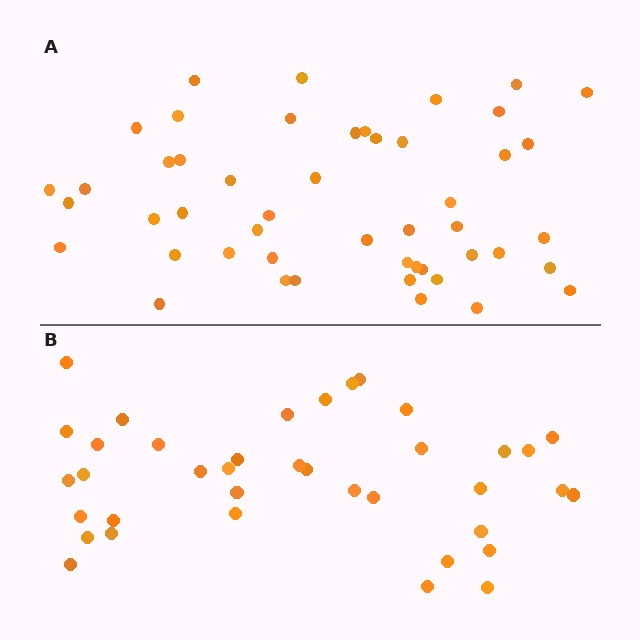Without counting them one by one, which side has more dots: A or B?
Region A (the top region) has more dots.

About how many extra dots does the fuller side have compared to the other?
Region A has roughly 12 or so more dots than region B.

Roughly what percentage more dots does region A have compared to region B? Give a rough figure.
About 30% more.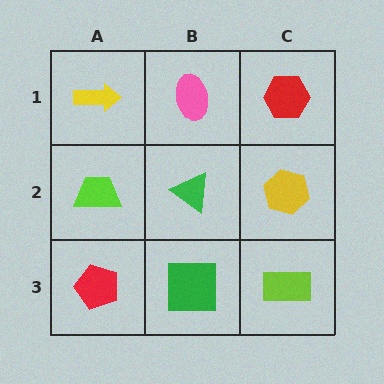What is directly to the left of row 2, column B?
A lime trapezoid.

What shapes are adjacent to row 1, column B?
A green triangle (row 2, column B), a yellow arrow (row 1, column A), a red hexagon (row 1, column C).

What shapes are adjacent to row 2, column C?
A red hexagon (row 1, column C), a lime rectangle (row 3, column C), a green triangle (row 2, column B).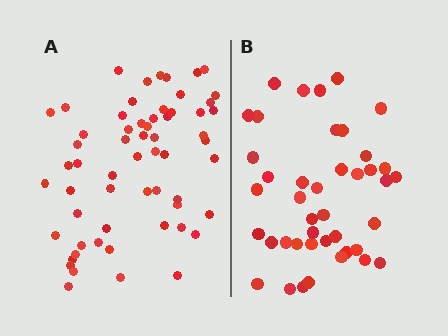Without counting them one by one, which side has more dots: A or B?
Region A (the left region) has more dots.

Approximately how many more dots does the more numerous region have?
Region A has approximately 20 more dots than region B.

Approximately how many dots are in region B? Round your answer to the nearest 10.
About 40 dots. (The exact count is 42, which rounds to 40.)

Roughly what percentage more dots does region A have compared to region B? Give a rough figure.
About 45% more.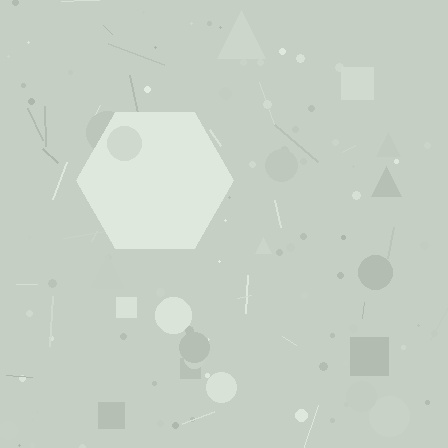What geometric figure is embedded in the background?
A hexagon is embedded in the background.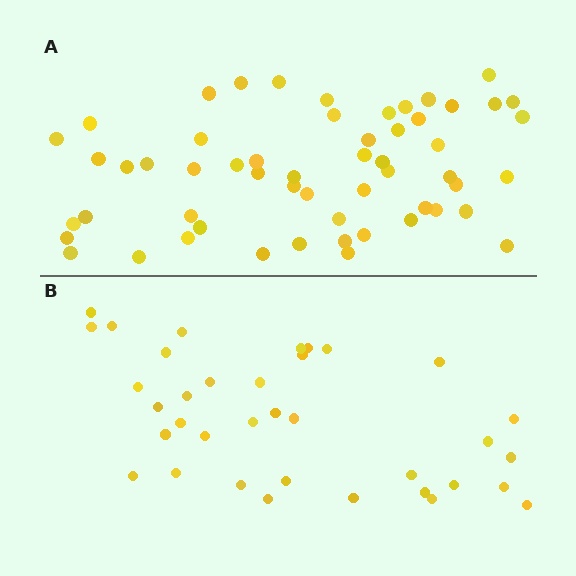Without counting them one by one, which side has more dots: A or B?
Region A (the top region) has more dots.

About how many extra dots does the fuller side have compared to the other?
Region A has approximately 20 more dots than region B.